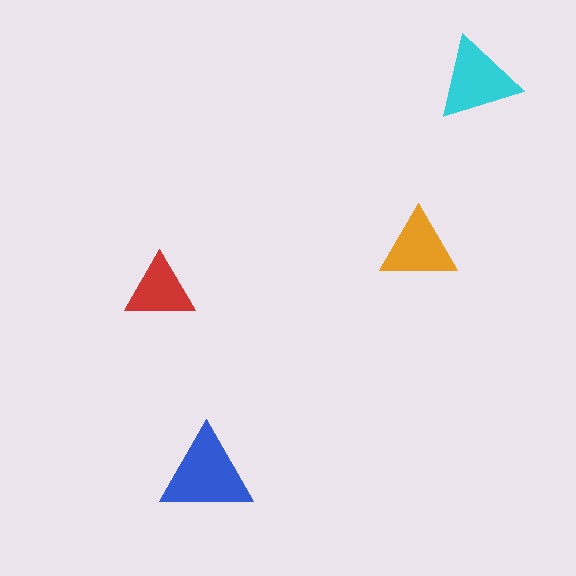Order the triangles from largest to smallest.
the blue one, the cyan one, the orange one, the red one.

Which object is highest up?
The cyan triangle is topmost.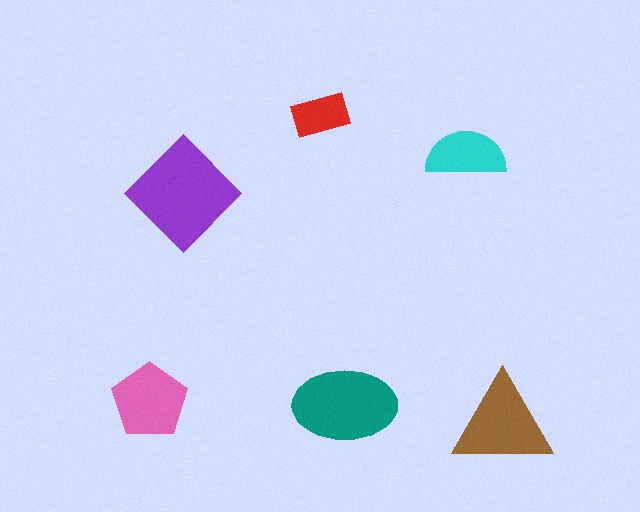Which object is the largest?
The purple diamond.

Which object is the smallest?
The red rectangle.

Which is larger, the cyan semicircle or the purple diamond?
The purple diamond.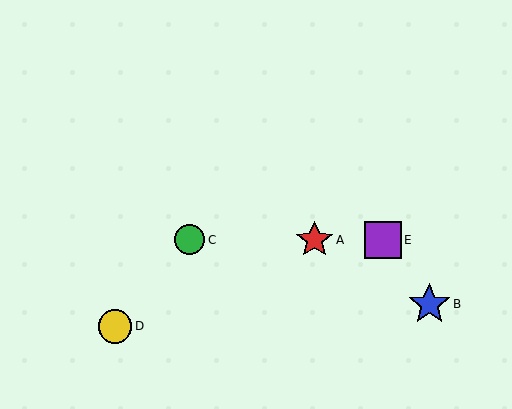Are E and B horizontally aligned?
No, E is at y≈240 and B is at y≈304.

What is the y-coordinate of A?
Object A is at y≈240.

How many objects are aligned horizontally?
3 objects (A, C, E) are aligned horizontally.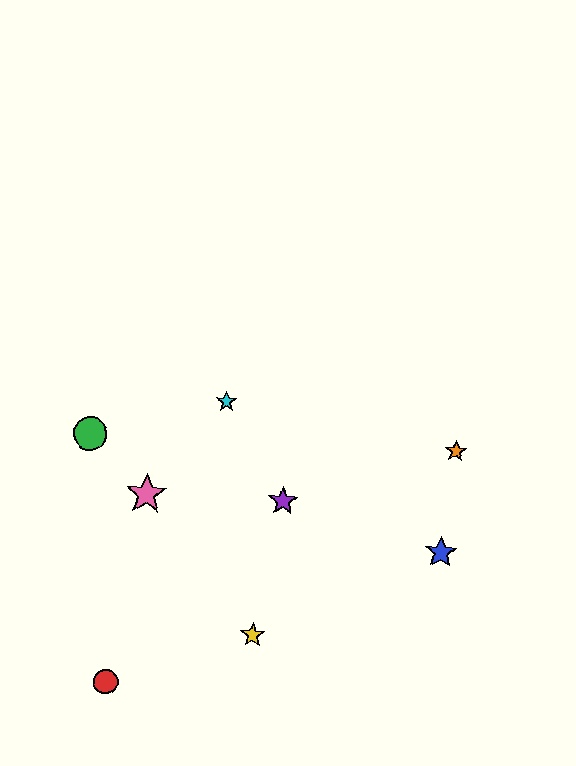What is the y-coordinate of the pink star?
The pink star is at y≈494.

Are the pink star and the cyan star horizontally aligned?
No, the pink star is at y≈494 and the cyan star is at y≈402.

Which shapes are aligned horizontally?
The purple star, the pink star are aligned horizontally.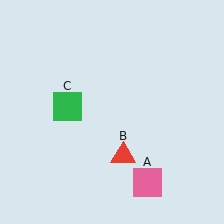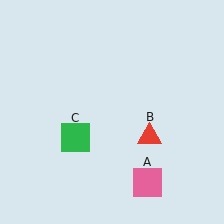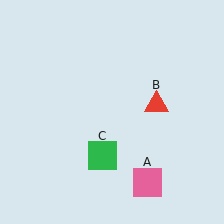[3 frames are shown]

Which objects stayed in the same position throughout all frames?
Pink square (object A) remained stationary.